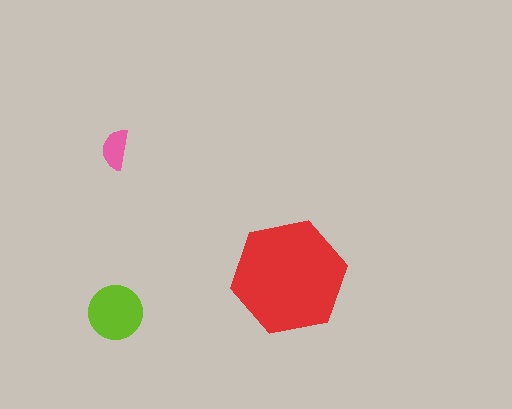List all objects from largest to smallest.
The red hexagon, the lime circle, the pink semicircle.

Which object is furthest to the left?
The pink semicircle is leftmost.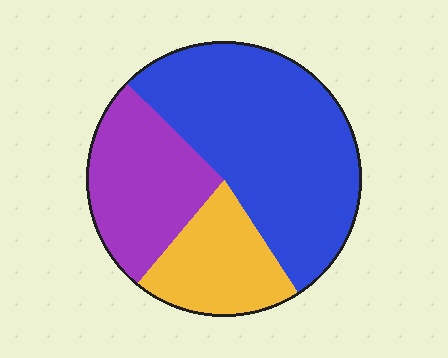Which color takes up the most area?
Blue, at roughly 55%.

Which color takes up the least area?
Yellow, at roughly 20%.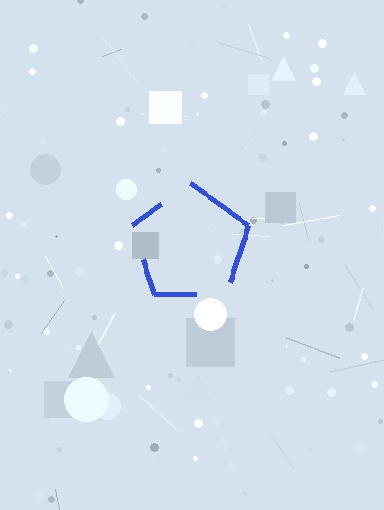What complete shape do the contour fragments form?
The contour fragments form a pentagon.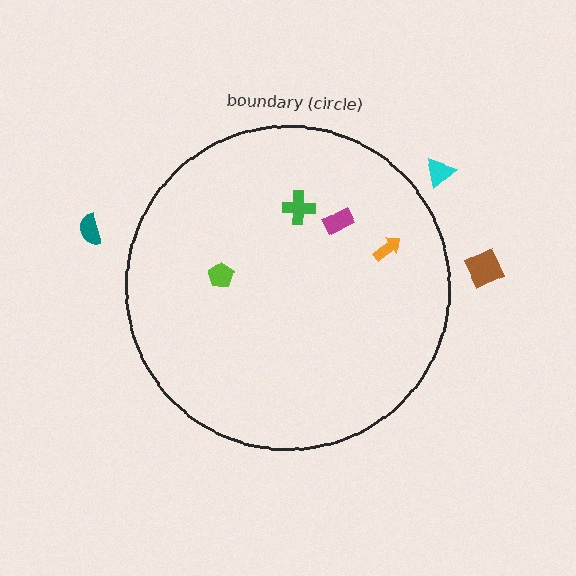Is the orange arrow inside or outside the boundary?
Inside.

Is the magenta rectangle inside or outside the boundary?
Inside.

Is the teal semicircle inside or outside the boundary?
Outside.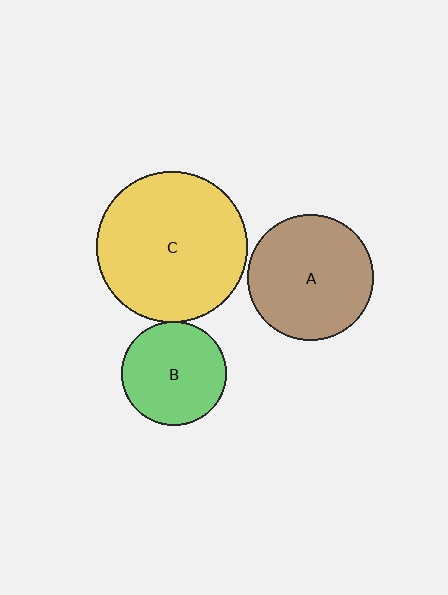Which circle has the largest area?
Circle C (yellow).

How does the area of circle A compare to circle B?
Approximately 1.5 times.